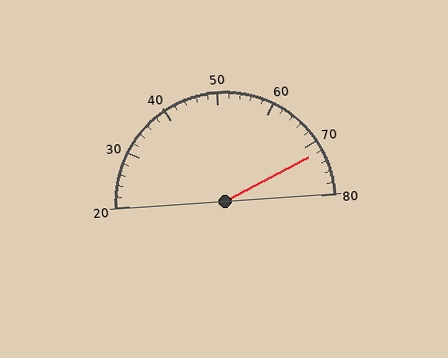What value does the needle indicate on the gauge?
The needle indicates approximately 72.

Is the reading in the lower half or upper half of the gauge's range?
The reading is in the upper half of the range (20 to 80).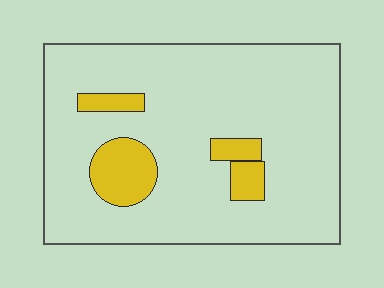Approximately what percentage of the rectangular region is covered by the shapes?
Approximately 15%.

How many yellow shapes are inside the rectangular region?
4.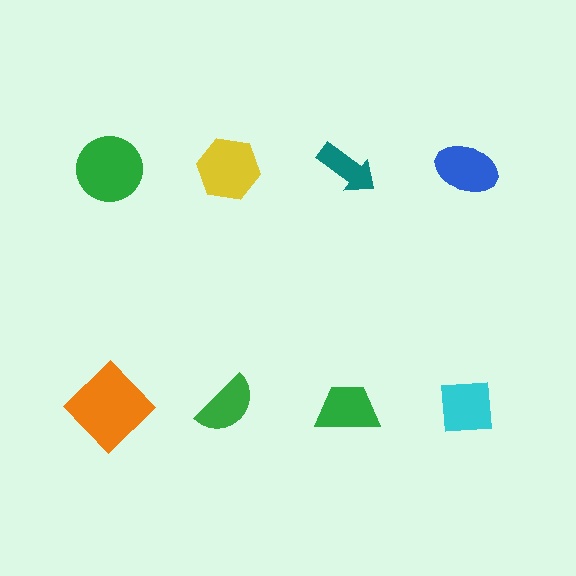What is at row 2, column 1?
An orange diamond.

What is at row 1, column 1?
A green circle.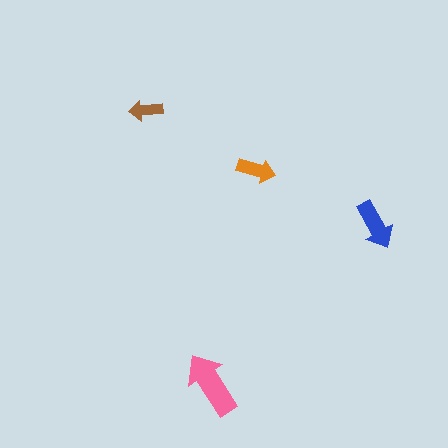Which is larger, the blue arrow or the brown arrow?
The blue one.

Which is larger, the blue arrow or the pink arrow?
The pink one.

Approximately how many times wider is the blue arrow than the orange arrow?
About 1.5 times wider.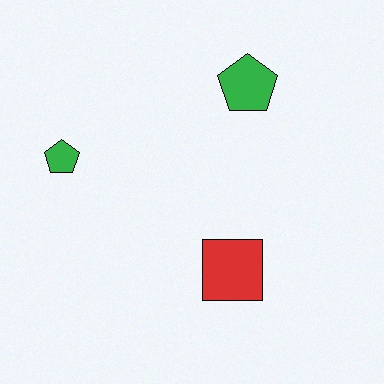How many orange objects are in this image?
There are no orange objects.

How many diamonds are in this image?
There are no diamonds.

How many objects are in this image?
There are 3 objects.